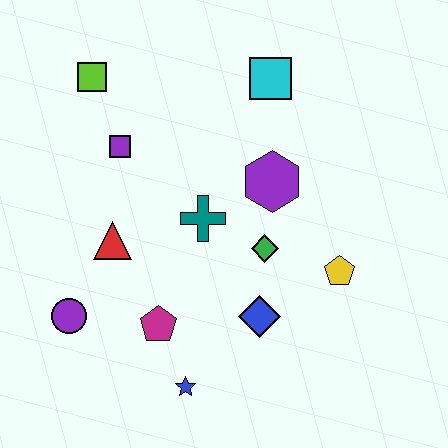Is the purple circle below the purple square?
Yes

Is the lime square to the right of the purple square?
No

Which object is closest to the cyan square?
The purple hexagon is closest to the cyan square.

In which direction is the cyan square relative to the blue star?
The cyan square is above the blue star.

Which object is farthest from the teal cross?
The lime square is farthest from the teal cross.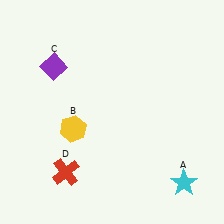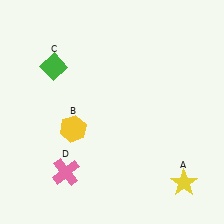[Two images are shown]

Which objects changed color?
A changed from cyan to yellow. C changed from purple to green. D changed from red to pink.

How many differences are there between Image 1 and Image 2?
There are 3 differences between the two images.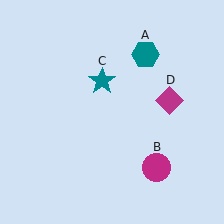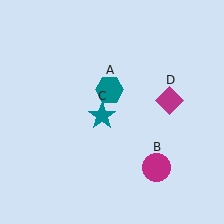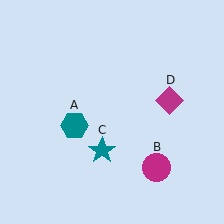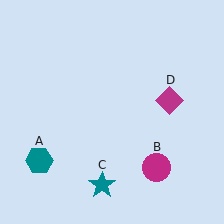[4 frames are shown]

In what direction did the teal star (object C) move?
The teal star (object C) moved down.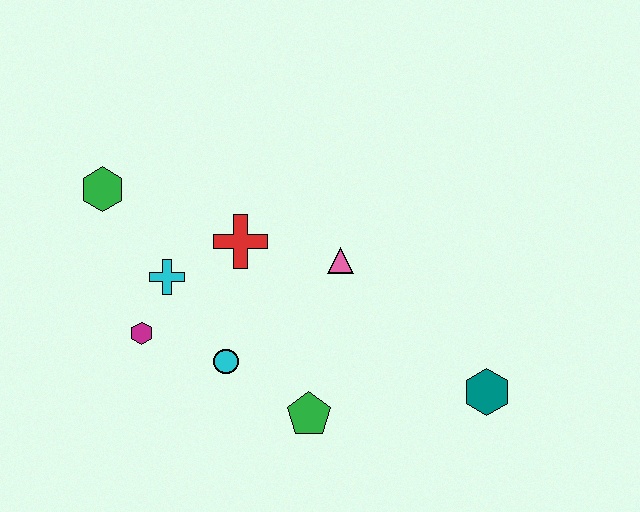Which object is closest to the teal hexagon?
The green pentagon is closest to the teal hexagon.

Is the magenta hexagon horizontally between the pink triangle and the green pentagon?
No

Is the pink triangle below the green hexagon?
Yes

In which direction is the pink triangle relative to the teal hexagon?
The pink triangle is to the left of the teal hexagon.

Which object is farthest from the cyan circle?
The teal hexagon is farthest from the cyan circle.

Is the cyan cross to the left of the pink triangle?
Yes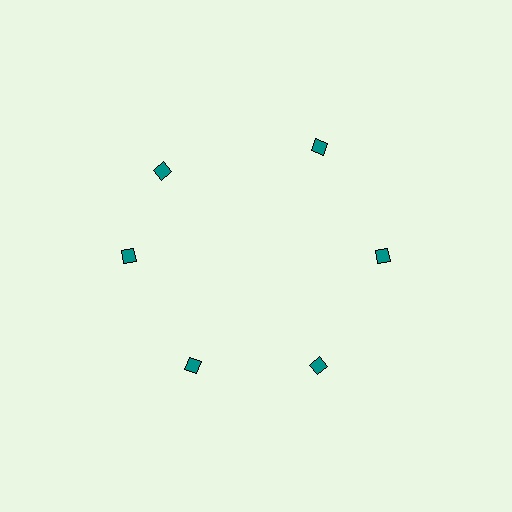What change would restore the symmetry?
The symmetry would be restored by rotating it back into even spacing with its neighbors so that all 6 diamonds sit at equal angles and equal distance from the center.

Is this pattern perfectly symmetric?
No. The 6 teal diamonds are arranged in a ring, but one element near the 11 o'clock position is rotated out of alignment along the ring, breaking the 6-fold rotational symmetry.